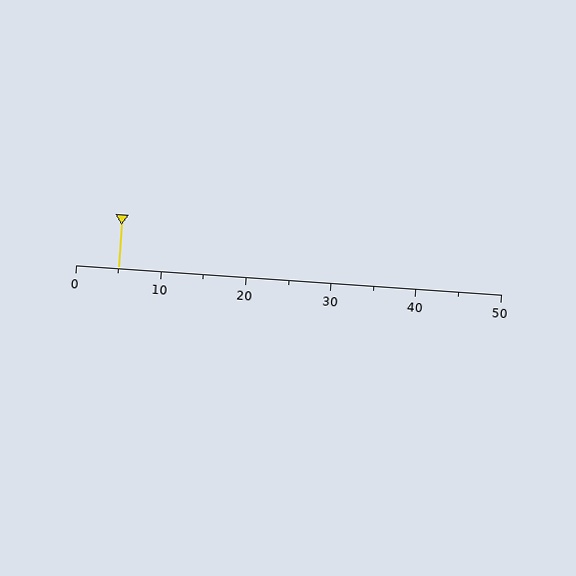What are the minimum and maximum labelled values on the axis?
The axis runs from 0 to 50.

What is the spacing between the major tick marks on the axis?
The major ticks are spaced 10 apart.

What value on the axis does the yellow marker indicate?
The marker indicates approximately 5.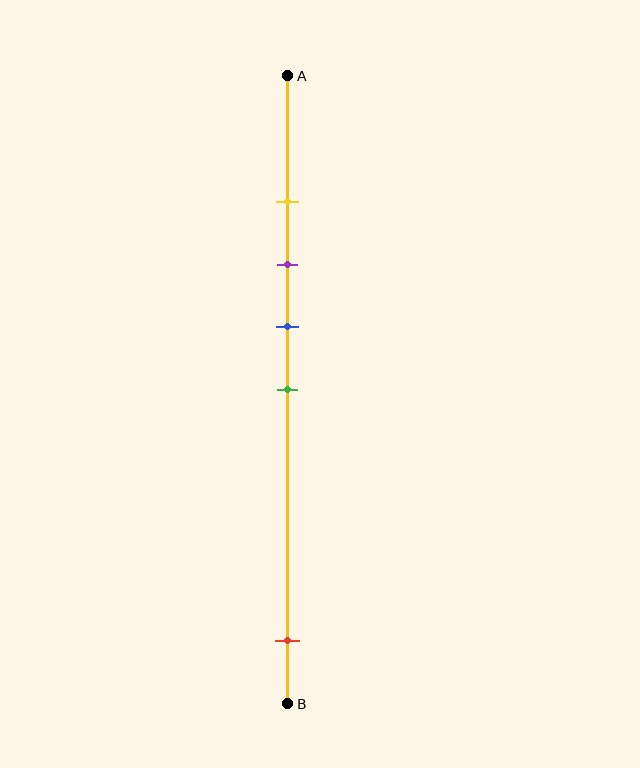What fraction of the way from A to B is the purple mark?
The purple mark is approximately 30% (0.3) of the way from A to B.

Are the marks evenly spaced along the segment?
No, the marks are not evenly spaced.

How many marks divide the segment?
There are 5 marks dividing the segment.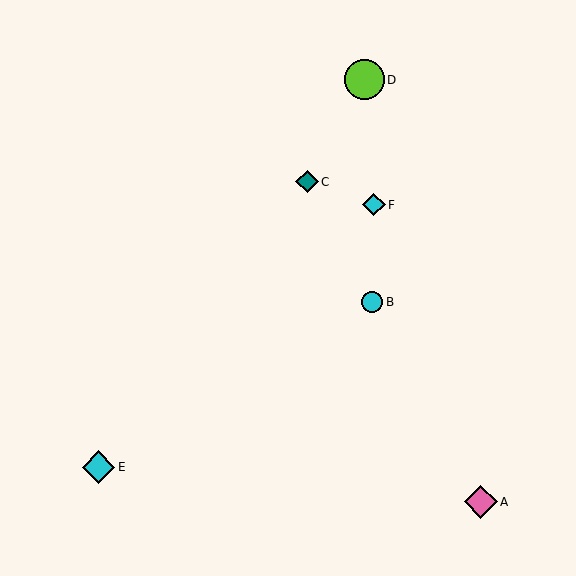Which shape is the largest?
The lime circle (labeled D) is the largest.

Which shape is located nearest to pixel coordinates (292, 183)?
The teal diamond (labeled C) at (307, 182) is nearest to that location.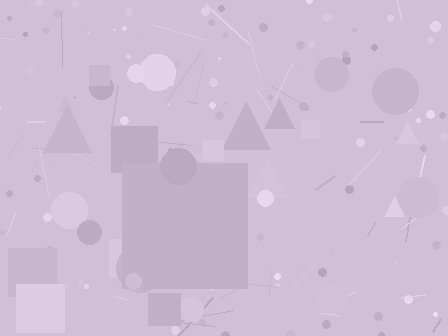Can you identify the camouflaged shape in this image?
The camouflaged shape is a square.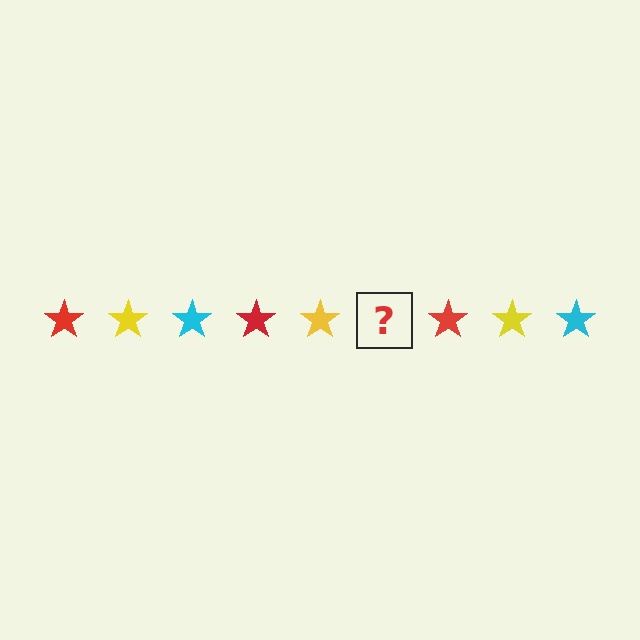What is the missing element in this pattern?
The missing element is a cyan star.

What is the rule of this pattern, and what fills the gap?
The rule is that the pattern cycles through red, yellow, cyan stars. The gap should be filled with a cyan star.